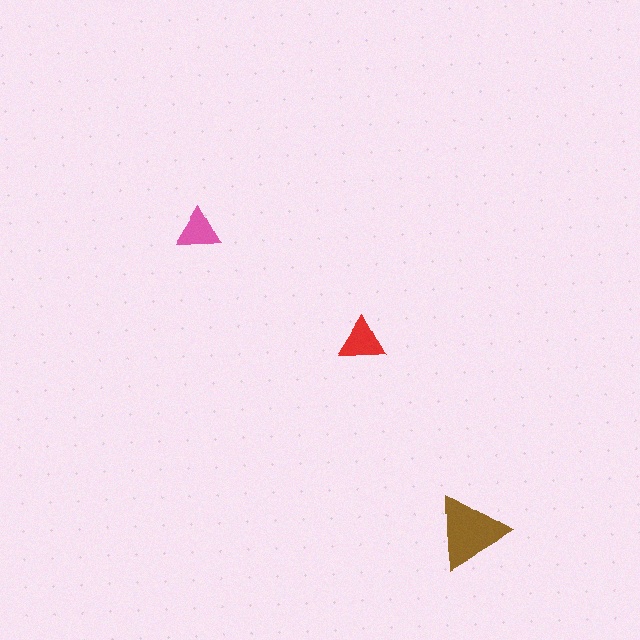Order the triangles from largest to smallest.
the brown one, the red one, the pink one.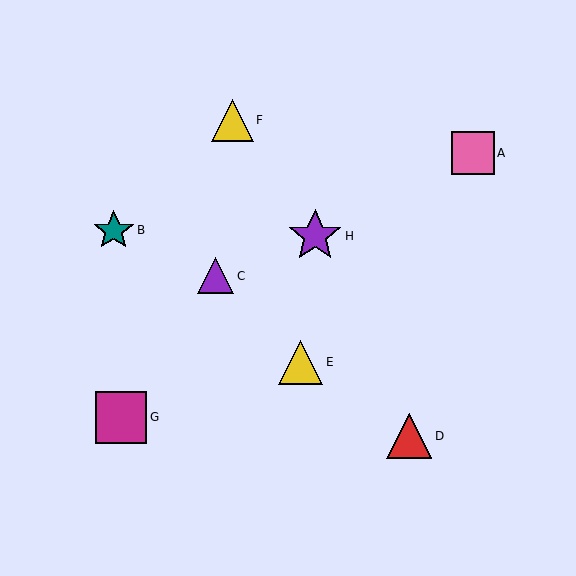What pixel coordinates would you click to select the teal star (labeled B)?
Click at (114, 230) to select the teal star B.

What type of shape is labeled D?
Shape D is a red triangle.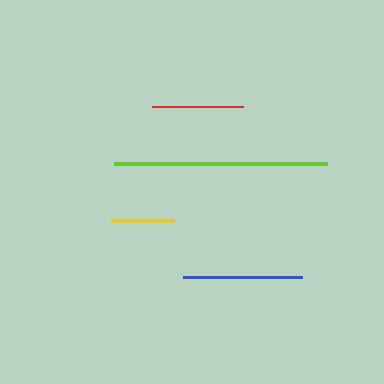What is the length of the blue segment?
The blue segment is approximately 119 pixels long.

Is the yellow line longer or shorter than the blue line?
The blue line is longer than the yellow line.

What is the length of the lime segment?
The lime segment is approximately 213 pixels long.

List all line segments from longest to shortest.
From longest to shortest: lime, blue, red, yellow.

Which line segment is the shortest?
The yellow line is the shortest at approximately 63 pixels.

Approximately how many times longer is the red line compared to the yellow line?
The red line is approximately 1.4 times the length of the yellow line.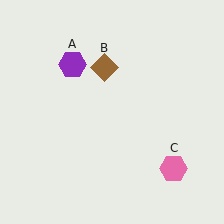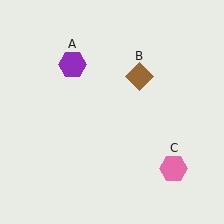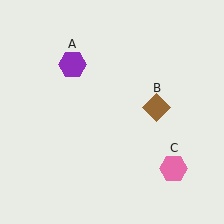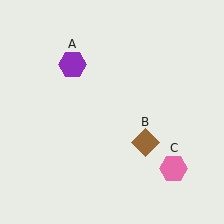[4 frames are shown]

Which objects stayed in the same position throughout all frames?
Purple hexagon (object A) and pink hexagon (object C) remained stationary.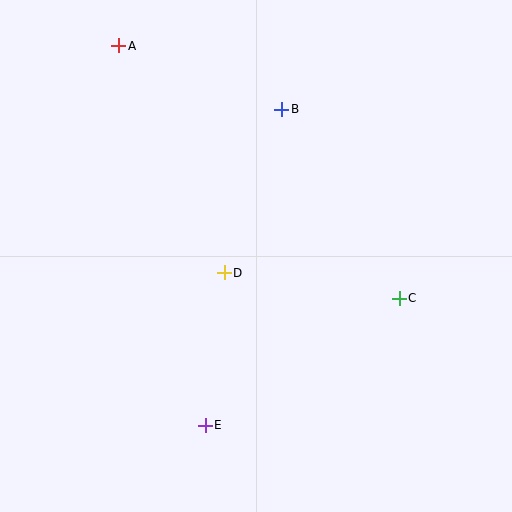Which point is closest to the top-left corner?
Point A is closest to the top-left corner.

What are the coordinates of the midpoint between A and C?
The midpoint between A and C is at (259, 172).